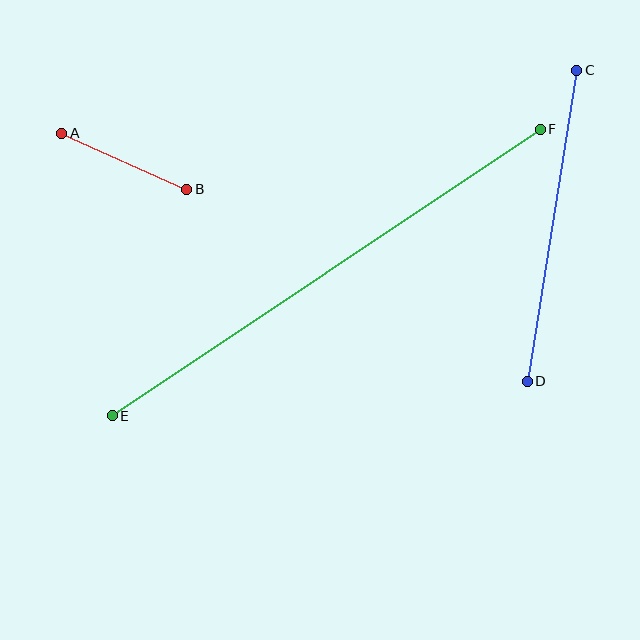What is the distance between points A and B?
The distance is approximately 137 pixels.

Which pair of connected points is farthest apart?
Points E and F are farthest apart.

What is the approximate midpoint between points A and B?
The midpoint is at approximately (124, 161) pixels.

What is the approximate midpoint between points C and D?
The midpoint is at approximately (552, 226) pixels.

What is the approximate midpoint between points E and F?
The midpoint is at approximately (326, 273) pixels.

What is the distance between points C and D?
The distance is approximately 315 pixels.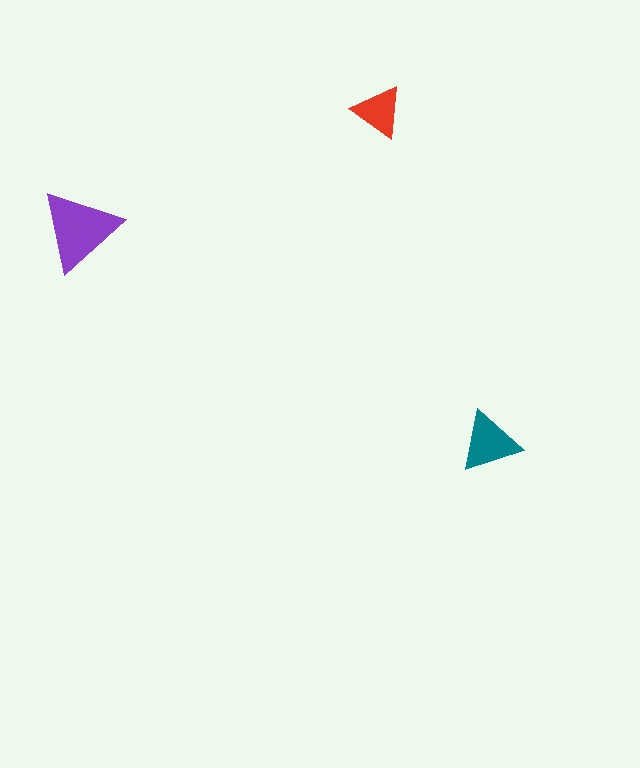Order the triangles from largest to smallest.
the purple one, the teal one, the red one.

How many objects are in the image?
There are 3 objects in the image.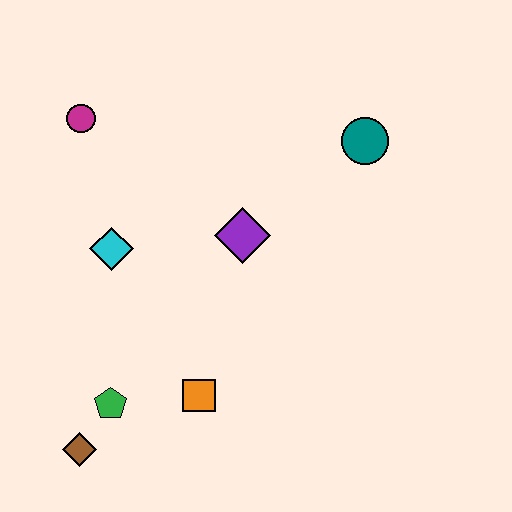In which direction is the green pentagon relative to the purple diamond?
The green pentagon is below the purple diamond.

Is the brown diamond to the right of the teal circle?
No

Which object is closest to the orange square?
The green pentagon is closest to the orange square.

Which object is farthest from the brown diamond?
The teal circle is farthest from the brown diamond.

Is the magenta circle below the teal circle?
No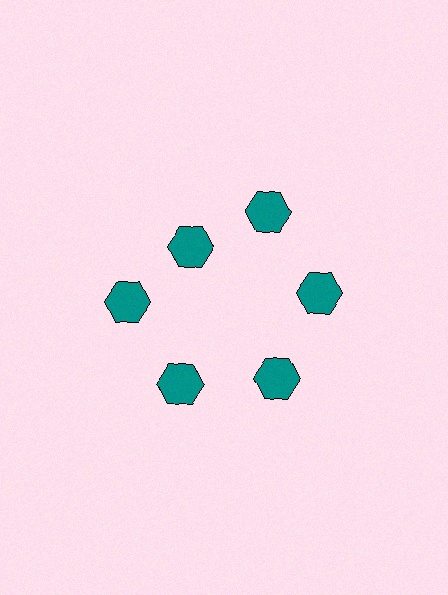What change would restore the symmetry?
The symmetry would be restored by moving it outward, back onto the ring so that all 6 hexagons sit at equal angles and equal distance from the center.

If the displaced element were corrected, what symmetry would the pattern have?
It would have 6-fold rotational symmetry — the pattern would map onto itself every 60 degrees.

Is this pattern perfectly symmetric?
No. The 6 teal hexagons are arranged in a ring, but one element near the 11 o'clock position is pulled inward toward the center, breaking the 6-fold rotational symmetry.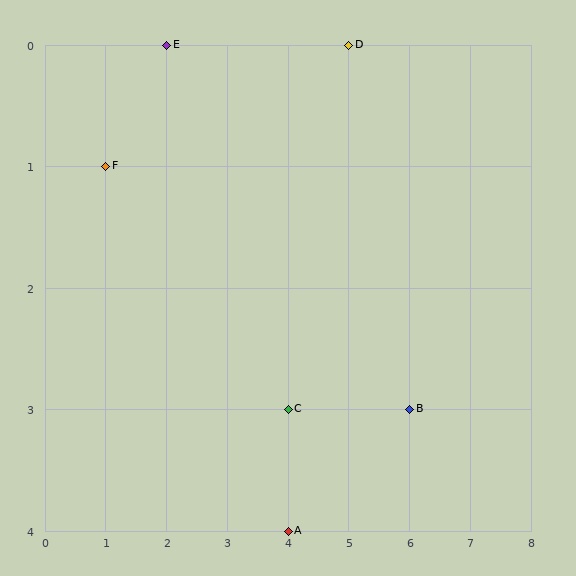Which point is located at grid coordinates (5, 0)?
Point D is at (5, 0).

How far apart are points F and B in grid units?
Points F and B are 5 columns and 2 rows apart (about 5.4 grid units diagonally).